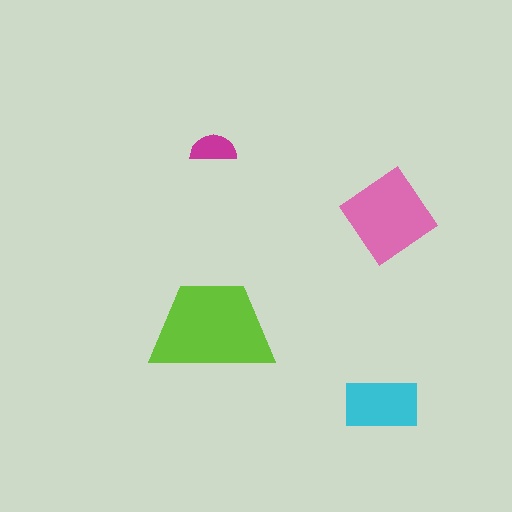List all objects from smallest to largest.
The magenta semicircle, the cyan rectangle, the pink diamond, the lime trapezoid.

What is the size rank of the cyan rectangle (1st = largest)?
3rd.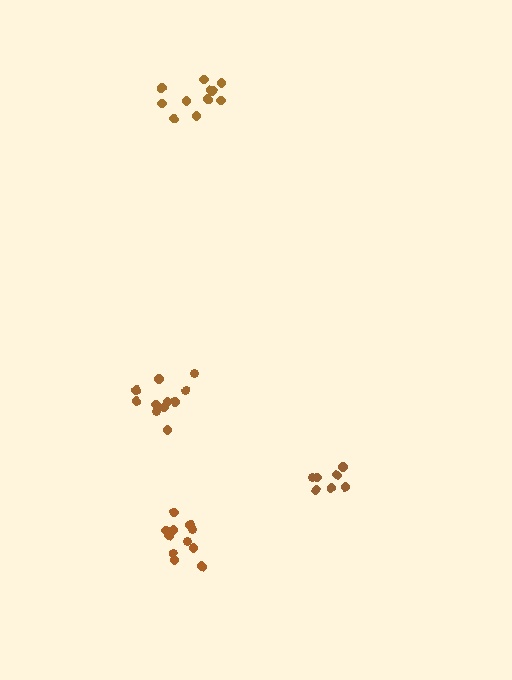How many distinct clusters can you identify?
There are 4 distinct clusters.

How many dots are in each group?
Group 1: 11 dots, Group 2: 11 dots, Group 3: 11 dots, Group 4: 7 dots (40 total).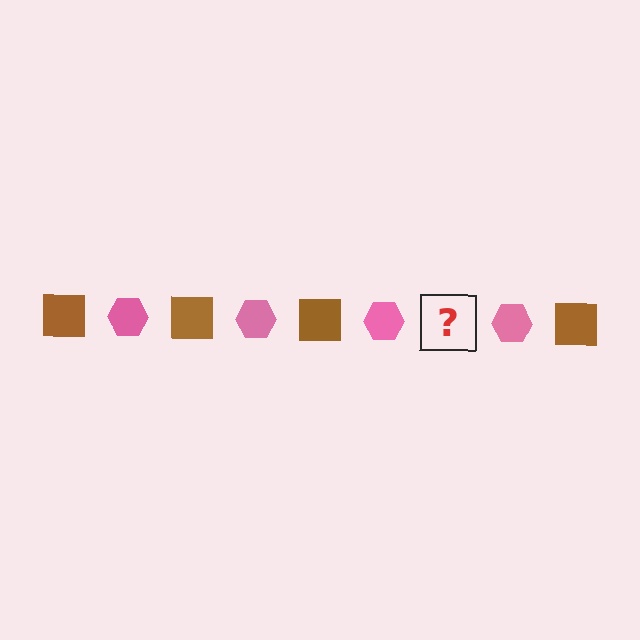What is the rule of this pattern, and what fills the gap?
The rule is that the pattern alternates between brown square and pink hexagon. The gap should be filled with a brown square.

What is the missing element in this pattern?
The missing element is a brown square.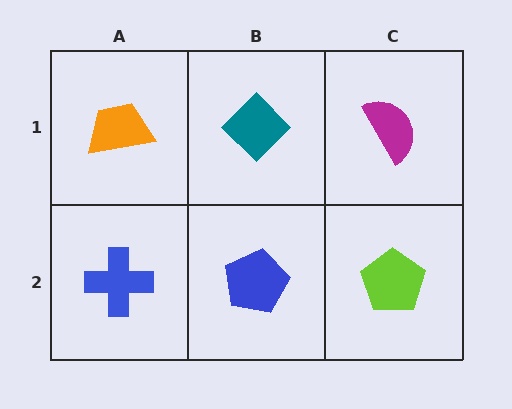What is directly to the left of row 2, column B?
A blue cross.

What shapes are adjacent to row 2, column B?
A teal diamond (row 1, column B), a blue cross (row 2, column A), a lime pentagon (row 2, column C).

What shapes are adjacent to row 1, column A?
A blue cross (row 2, column A), a teal diamond (row 1, column B).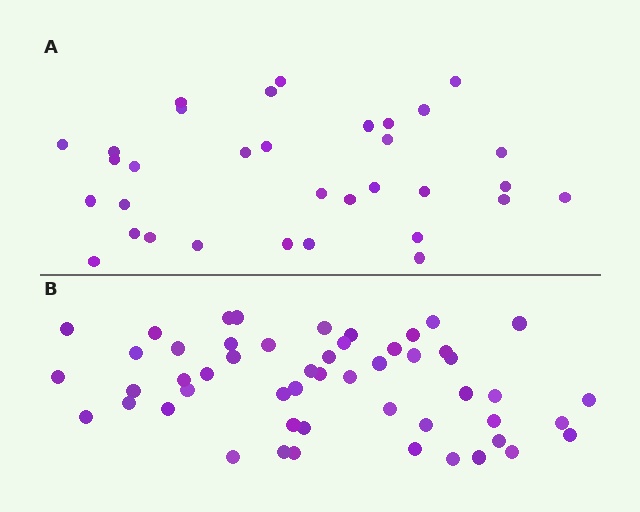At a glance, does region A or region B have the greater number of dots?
Region B (the bottom region) has more dots.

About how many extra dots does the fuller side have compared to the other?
Region B has approximately 20 more dots than region A.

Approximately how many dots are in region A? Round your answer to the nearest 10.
About 30 dots. (The exact count is 33, which rounds to 30.)